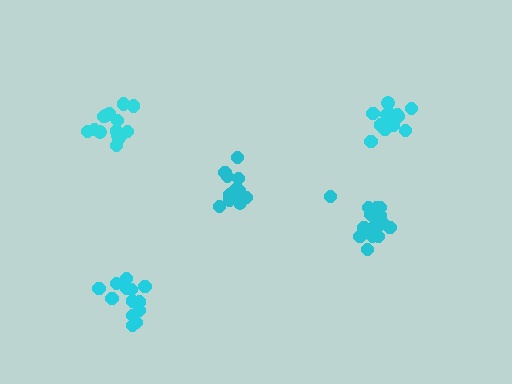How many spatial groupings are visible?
There are 5 spatial groupings.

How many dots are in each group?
Group 1: 15 dots, Group 2: 15 dots, Group 3: 17 dots, Group 4: 12 dots, Group 5: 14 dots (73 total).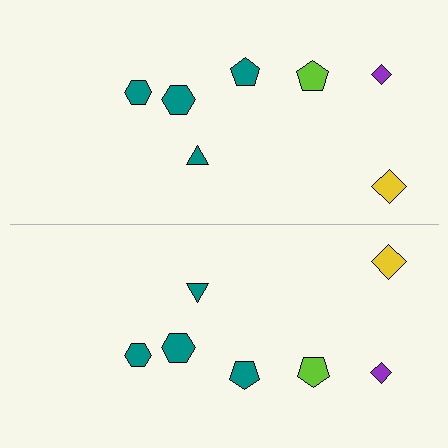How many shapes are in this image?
There are 14 shapes in this image.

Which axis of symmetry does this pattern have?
The pattern has a horizontal axis of symmetry running through the center of the image.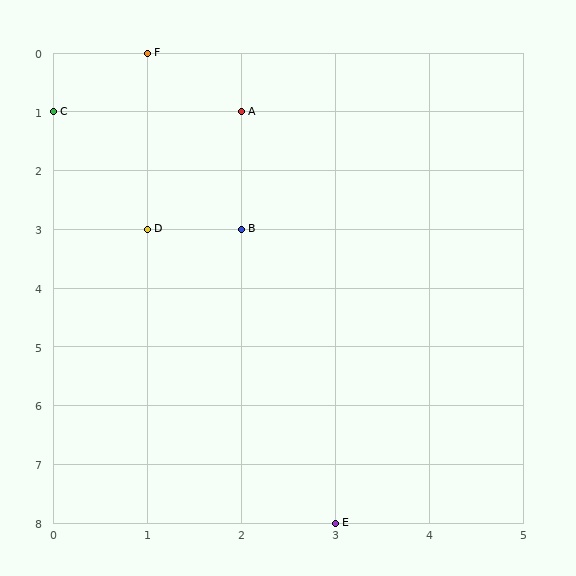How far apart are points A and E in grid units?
Points A and E are 1 column and 7 rows apart (about 7.1 grid units diagonally).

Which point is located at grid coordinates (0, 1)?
Point C is at (0, 1).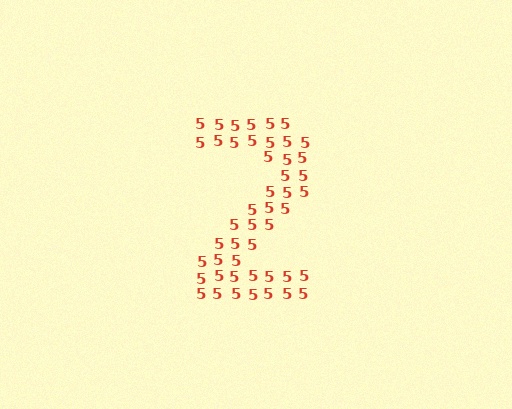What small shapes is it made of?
It is made of small digit 5's.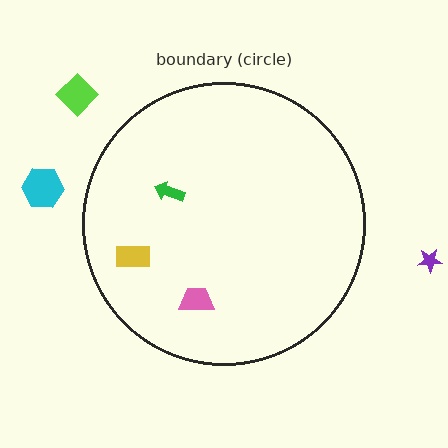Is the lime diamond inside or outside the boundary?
Outside.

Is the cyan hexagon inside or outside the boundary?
Outside.